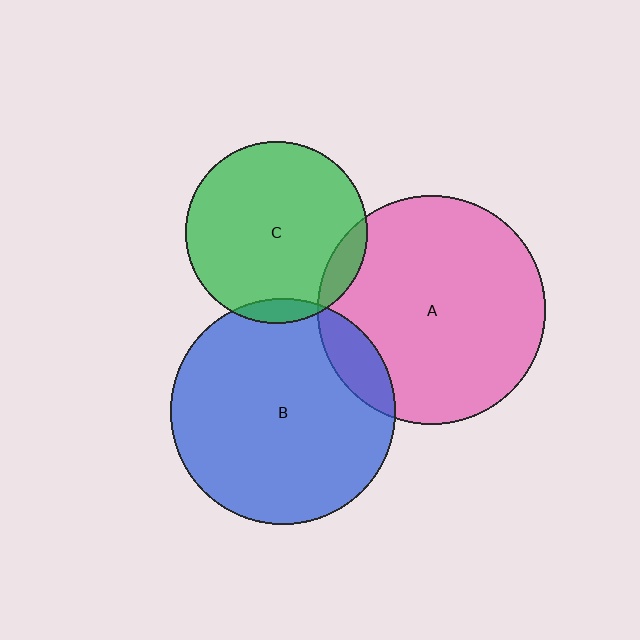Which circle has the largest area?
Circle A (pink).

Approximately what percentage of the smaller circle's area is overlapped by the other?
Approximately 10%.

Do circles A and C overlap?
Yes.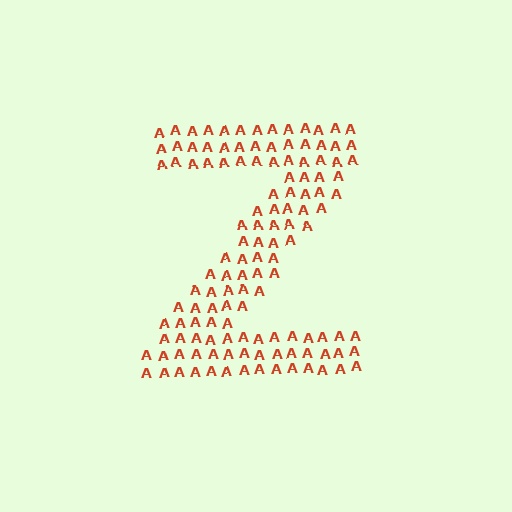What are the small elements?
The small elements are letter A's.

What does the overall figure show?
The overall figure shows the letter Z.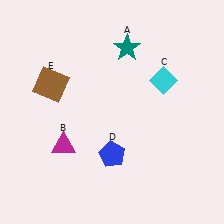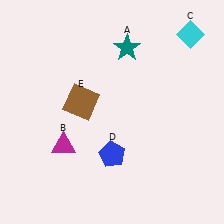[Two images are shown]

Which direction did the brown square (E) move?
The brown square (E) moved right.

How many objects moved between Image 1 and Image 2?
2 objects moved between the two images.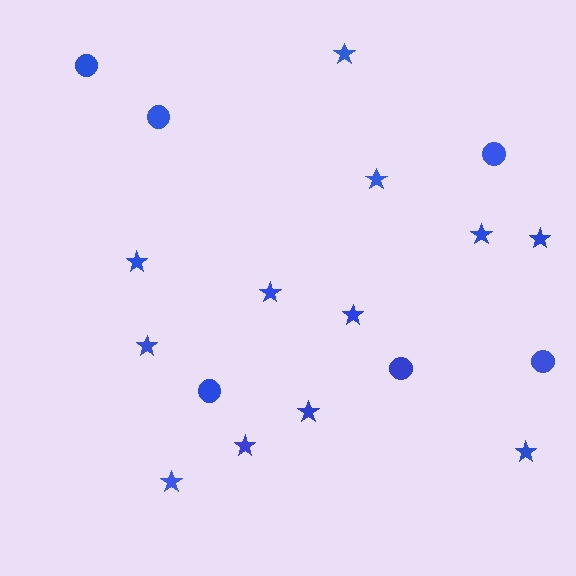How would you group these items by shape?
There are 2 groups: one group of stars (12) and one group of circles (6).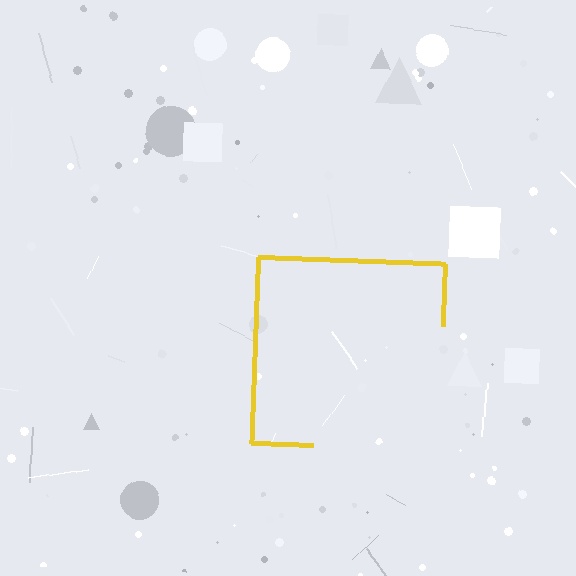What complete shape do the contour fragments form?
The contour fragments form a square.